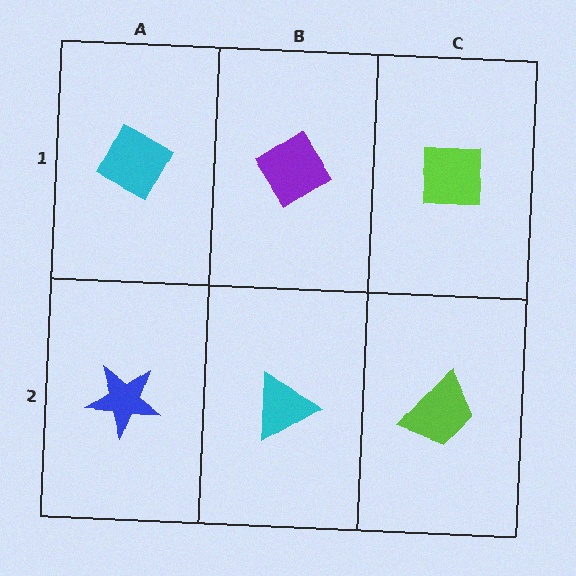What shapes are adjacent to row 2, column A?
A cyan diamond (row 1, column A), a cyan triangle (row 2, column B).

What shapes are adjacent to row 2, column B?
A purple diamond (row 1, column B), a blue star (row 2, column A), a lime trapezoid (row 2, column C).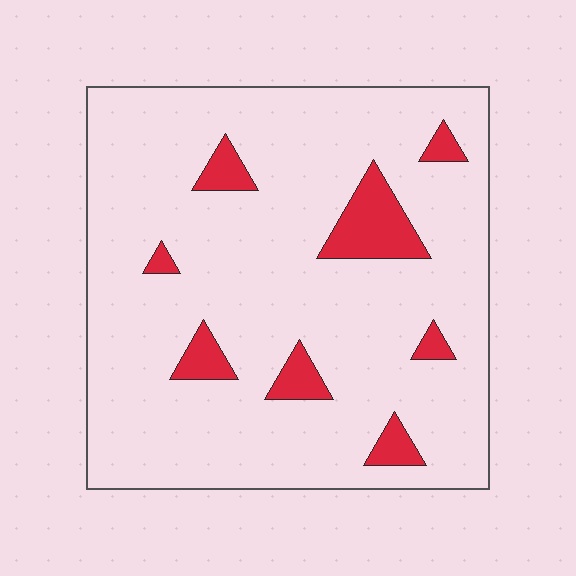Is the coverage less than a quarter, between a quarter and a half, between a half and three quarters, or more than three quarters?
Less than a quarter.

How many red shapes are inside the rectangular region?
8.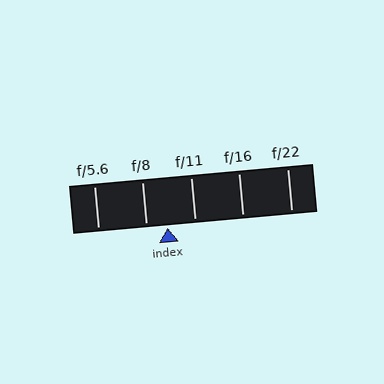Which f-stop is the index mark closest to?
The index mark is closest to f/8.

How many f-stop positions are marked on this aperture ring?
There are 5 f-stop positions marked.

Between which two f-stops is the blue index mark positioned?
The index mark is between f/8 and f/11.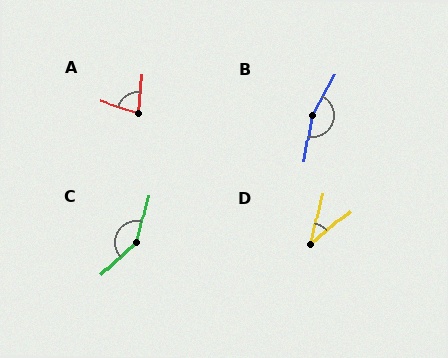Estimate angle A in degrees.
Approximately 77 degrees.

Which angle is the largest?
B, at approximately 160 degrees.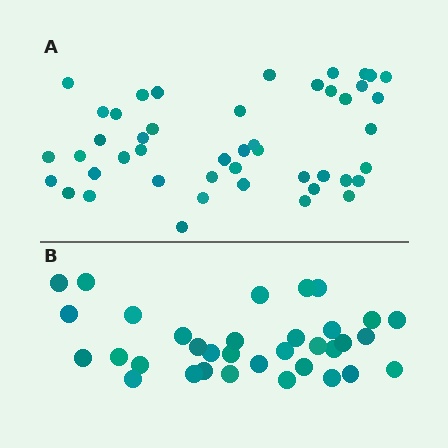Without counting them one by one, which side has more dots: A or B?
Region A (the top region) has more dots.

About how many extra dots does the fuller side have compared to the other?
Region A has roughly 12 or so more dots than region B.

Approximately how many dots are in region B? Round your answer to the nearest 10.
About 30 dots. (The exact count is 34, which rounds to 30.)